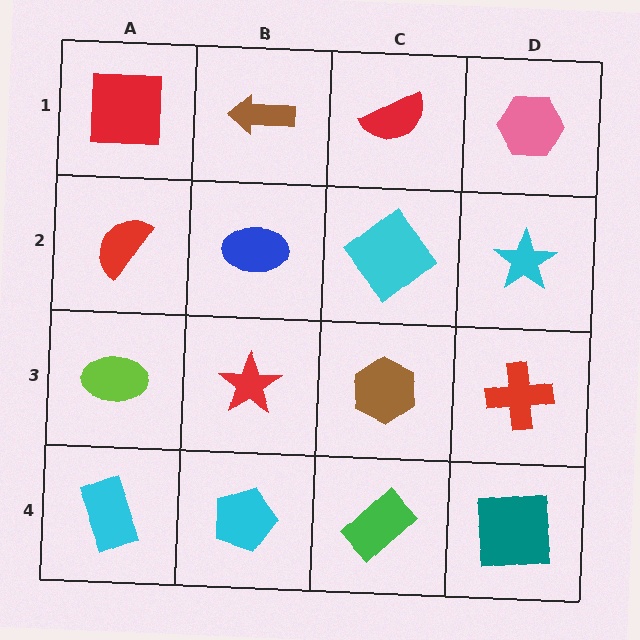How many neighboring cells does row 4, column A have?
2.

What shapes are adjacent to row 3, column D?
A cyan star (row 2, column D), a teal square (row 4, column D), a brown hexagon (row 3, column C).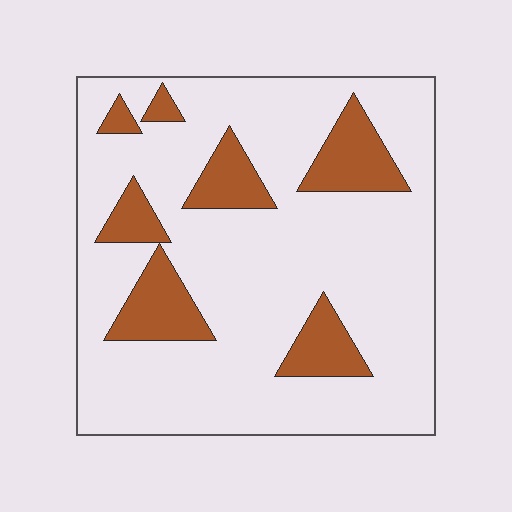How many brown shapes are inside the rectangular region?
7.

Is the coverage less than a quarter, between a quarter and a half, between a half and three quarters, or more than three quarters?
Less than a quarter.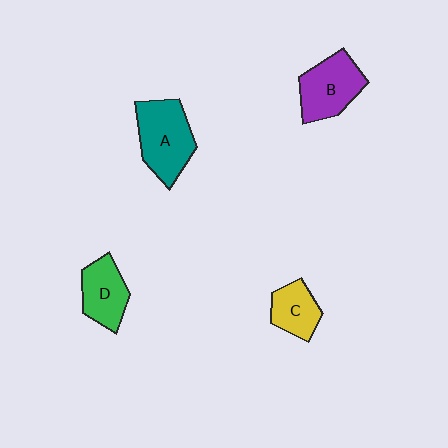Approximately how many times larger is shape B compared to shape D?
Approximately 1.2 times.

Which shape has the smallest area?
Shape C (yellow).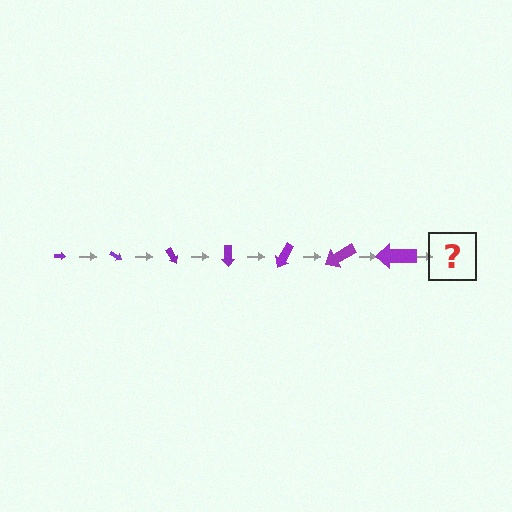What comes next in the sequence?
The next element should be an arrow, larger than the previous one and rotated 210 degrees from the start.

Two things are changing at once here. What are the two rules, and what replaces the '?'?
The two rules are that the arrow grows larger each step and it rotates 30 degrees each step. The '?' should be an arrow, larger than the previous one and rotated 210 degrees from the start.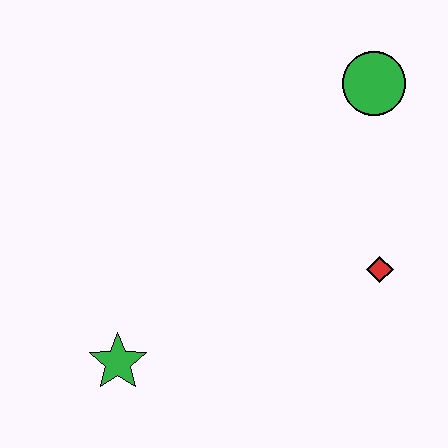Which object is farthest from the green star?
The green circle is farthest from the green star.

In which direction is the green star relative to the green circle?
The green star is below the green circle.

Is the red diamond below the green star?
No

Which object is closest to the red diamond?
The green circle is closest to the red diamond.